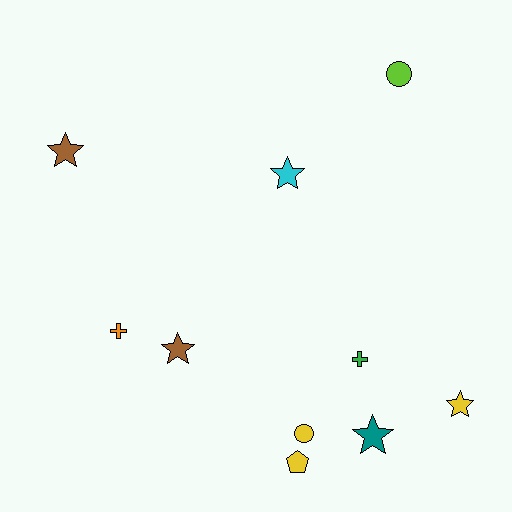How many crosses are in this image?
There are 2 crosses.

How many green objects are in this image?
There is 1 green object.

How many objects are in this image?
There are 10 objects.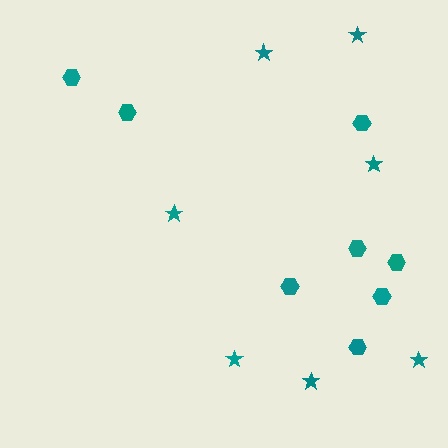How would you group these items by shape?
There are 2 groups: one group of hexagons (8) and one group of stars (7).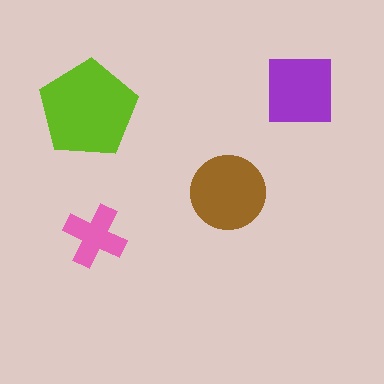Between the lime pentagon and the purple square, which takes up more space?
The lime pentagon.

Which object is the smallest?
The pink cross.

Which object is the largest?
The lime pentagon.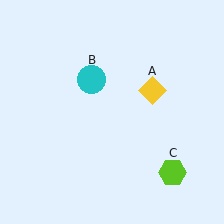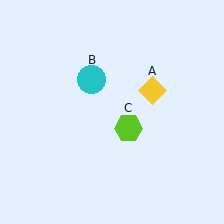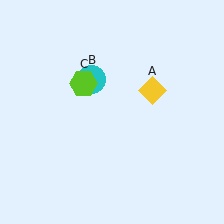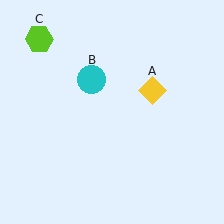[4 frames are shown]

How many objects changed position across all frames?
1 object changed position: lime hexagon (object C).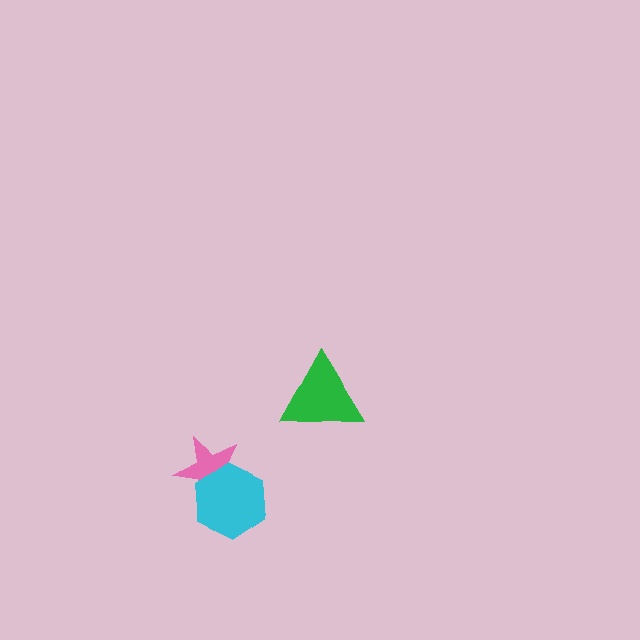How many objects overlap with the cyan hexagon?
1 object overlaps with the cyan hexagon.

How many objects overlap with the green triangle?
0 objects overlap with the green triangle.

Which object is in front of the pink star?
The cyan hexagon is in front of the pink star.